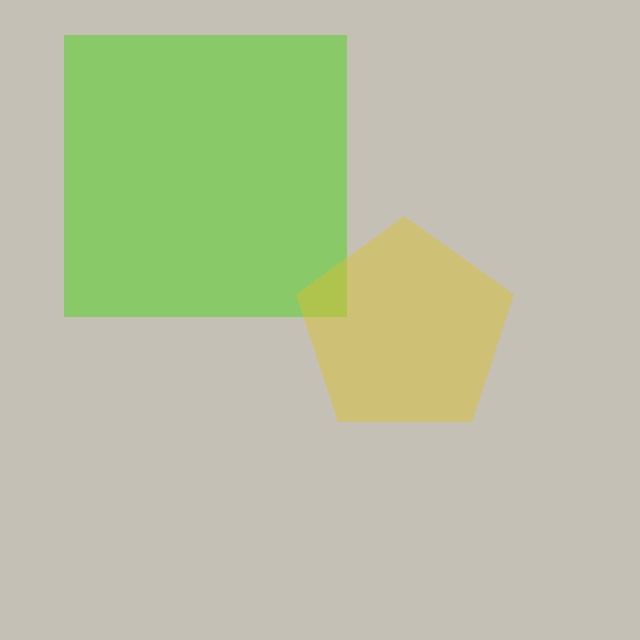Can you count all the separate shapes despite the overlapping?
Yes, there are 2 separate shapes.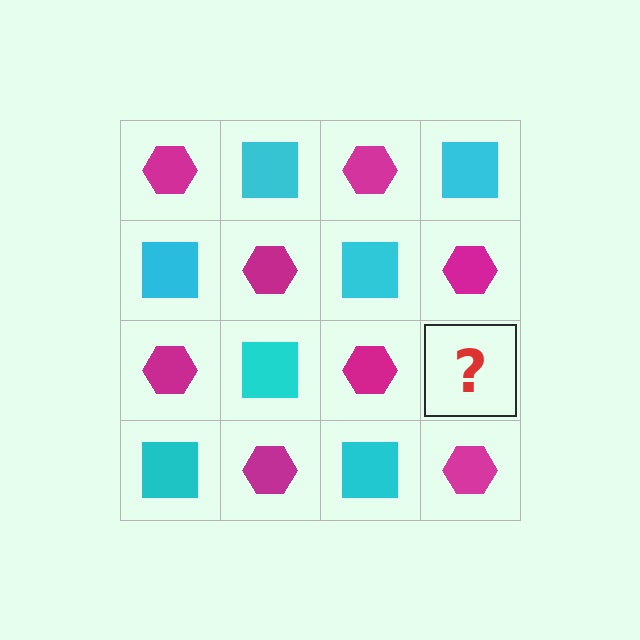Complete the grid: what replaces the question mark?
The question mark should be replaced with a cyan square.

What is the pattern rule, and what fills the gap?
The rule is that it alternates magenta hexagon and cyan square in a checkerboard pattern. The gap should be filled with a cyan square.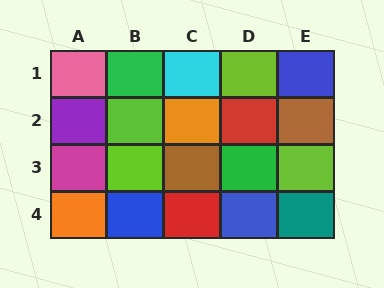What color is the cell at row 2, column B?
Lime.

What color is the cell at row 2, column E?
Brown.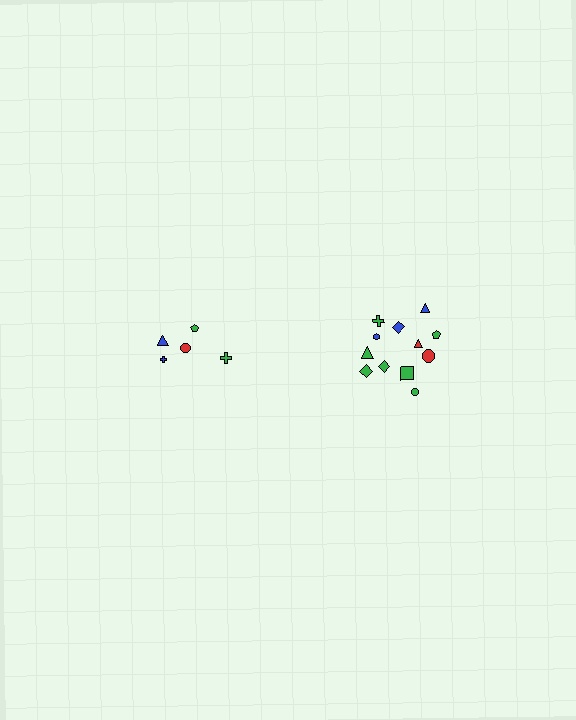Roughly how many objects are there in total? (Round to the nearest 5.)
Roughly 15 objects in total.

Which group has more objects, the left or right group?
The right group.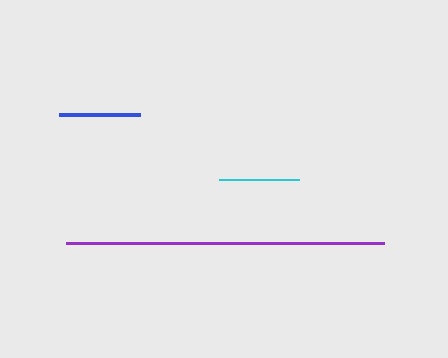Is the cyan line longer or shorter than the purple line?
The purple line is longer than the cyan line.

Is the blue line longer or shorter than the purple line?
The purple line is longer than the blue line.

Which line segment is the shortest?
The cyan line is the shortest at approximately 80 pixels.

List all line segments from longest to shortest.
From longest to shortest: purple, blue, cyan.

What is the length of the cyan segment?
The cyan segment is approximately 80 pixels long.